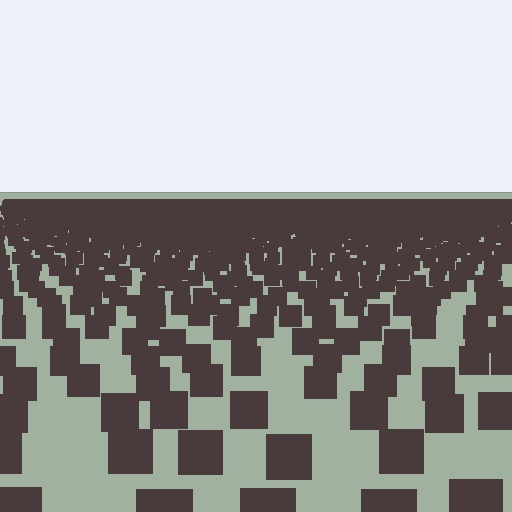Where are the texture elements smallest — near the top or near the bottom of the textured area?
Near the top.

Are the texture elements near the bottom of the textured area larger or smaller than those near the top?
Larger. Near the bottom, elements are closer to the viewer and appear at a bigger on-screen size.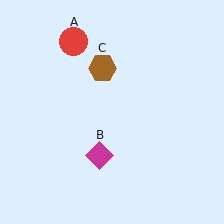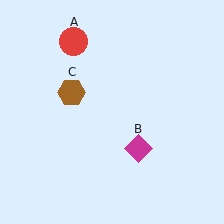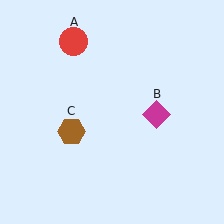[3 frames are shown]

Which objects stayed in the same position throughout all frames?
Red circle (object A) remained stationary.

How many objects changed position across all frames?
2 objects changed position: magenta diamond (object B), brown hexagon (object C).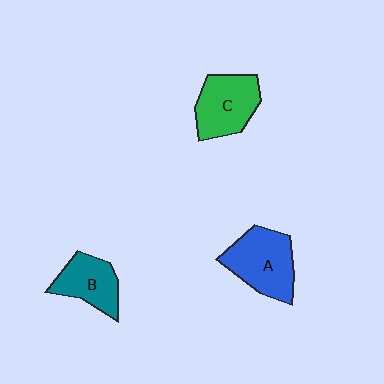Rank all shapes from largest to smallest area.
From largest to smallest: A (blue), C (green), B (teal).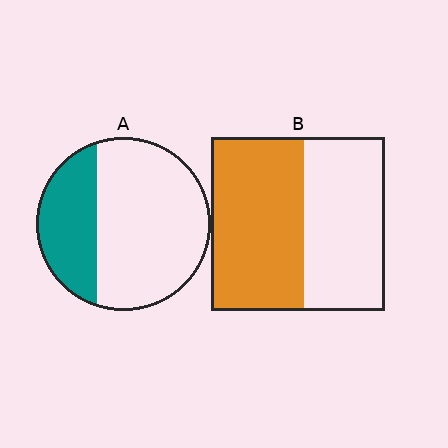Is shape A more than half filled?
No.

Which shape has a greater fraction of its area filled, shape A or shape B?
Shape B.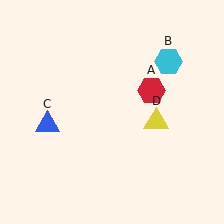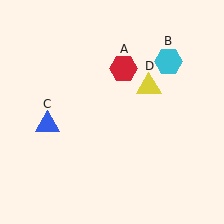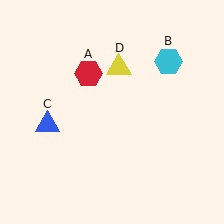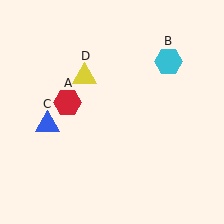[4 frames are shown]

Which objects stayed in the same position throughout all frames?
Cyan hexagon (object B) and blue triangle (object C) remained stationary.